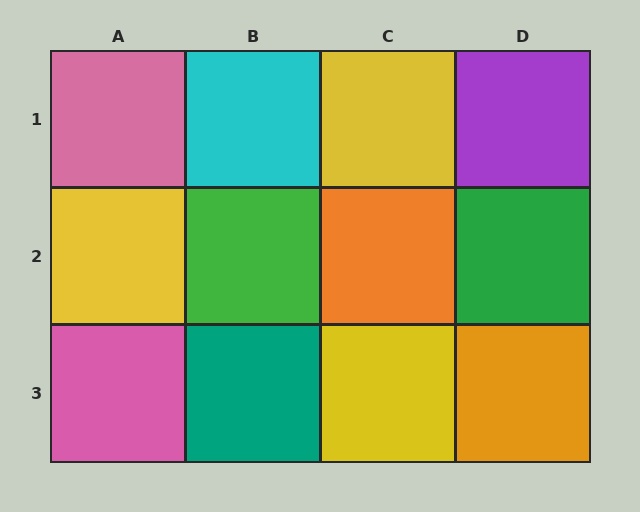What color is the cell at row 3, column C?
Yellow.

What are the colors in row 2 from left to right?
Yellow, green, orange, green.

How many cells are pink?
2 cells are pink.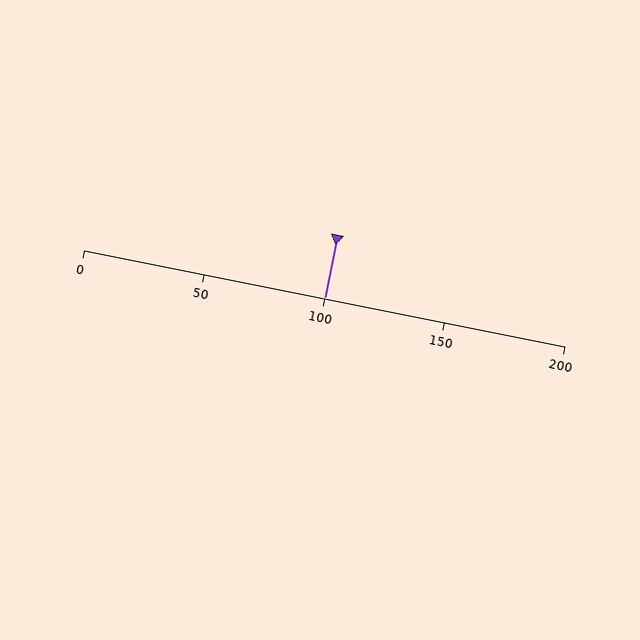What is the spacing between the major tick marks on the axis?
The major ticks are spaced 50 apart.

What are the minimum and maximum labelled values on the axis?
The axis runs from 0 to 200.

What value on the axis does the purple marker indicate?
The marker indicates approximately 100.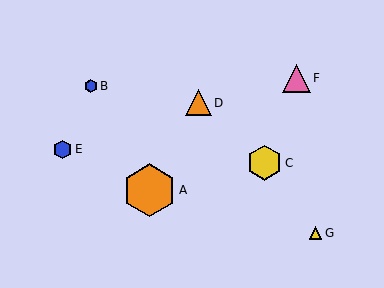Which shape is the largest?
The orange hexagon (labeled A) is the largest.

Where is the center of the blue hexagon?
The center of the blue hexagon is at (63, 150).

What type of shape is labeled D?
Shape D is an orange triangle.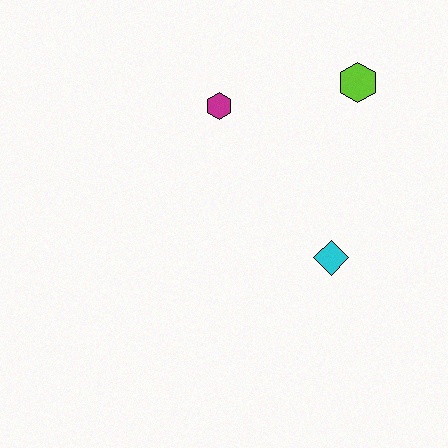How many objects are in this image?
There are 3 objects.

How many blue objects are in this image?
There are no blue objects.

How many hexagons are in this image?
There are 2 hexagons.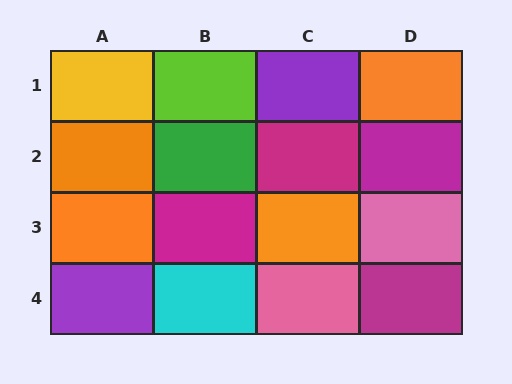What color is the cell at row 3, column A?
Orange.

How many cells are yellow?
1 cell is yellow.